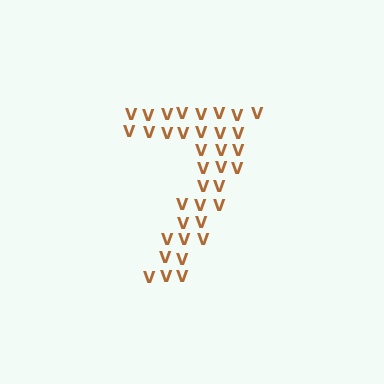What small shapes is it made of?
It is made of small letter V's.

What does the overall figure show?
The overall figure shows the digit 7.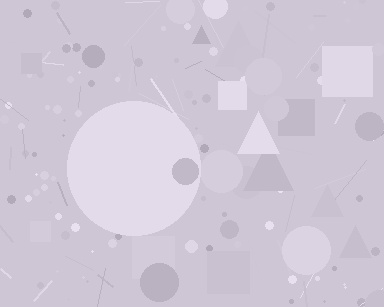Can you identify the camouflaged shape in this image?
The camouflaged shape is a circle.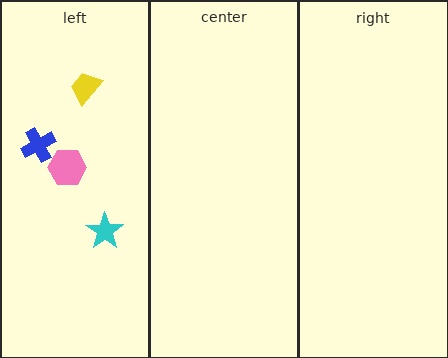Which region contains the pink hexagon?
The left region.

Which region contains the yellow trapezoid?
The left region.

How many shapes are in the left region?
4.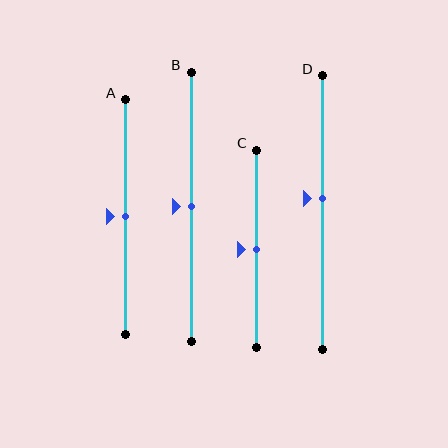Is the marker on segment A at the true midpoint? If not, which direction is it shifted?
Yes, the marker on segment A is at the true midpoint.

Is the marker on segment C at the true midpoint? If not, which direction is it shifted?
Yes, the marker on segment C is at the true midpoint.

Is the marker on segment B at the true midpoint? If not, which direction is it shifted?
Yes, the marker on segment B is at the true midpoint.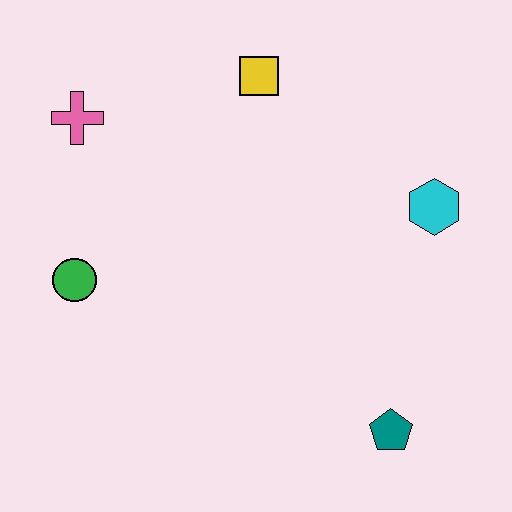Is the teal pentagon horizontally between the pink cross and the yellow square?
No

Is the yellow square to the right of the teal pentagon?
No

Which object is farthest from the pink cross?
The teal pentagon is farthest from the pink cross.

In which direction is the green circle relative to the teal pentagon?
The green circle is to the left of the teal pentagon.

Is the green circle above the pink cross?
No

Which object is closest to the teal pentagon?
The cyan hexagon is closest to the teal pentagon.